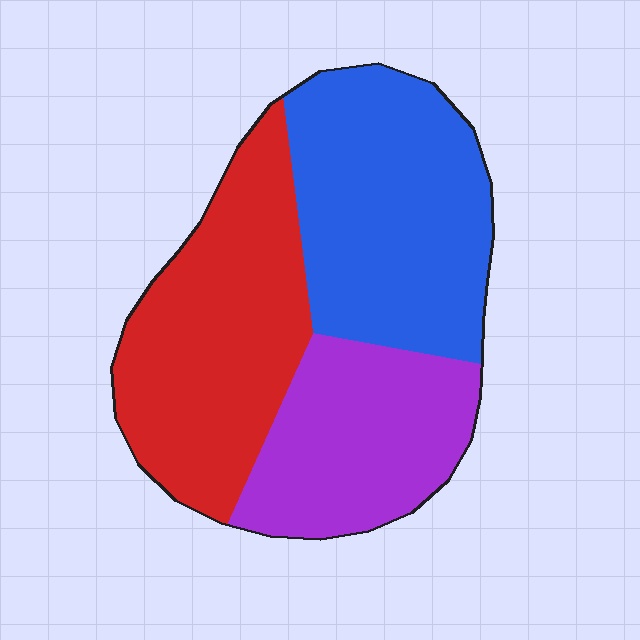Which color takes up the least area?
Purple, at roughly 25%.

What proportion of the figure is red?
Red takes up between a quarter and a half of the figure.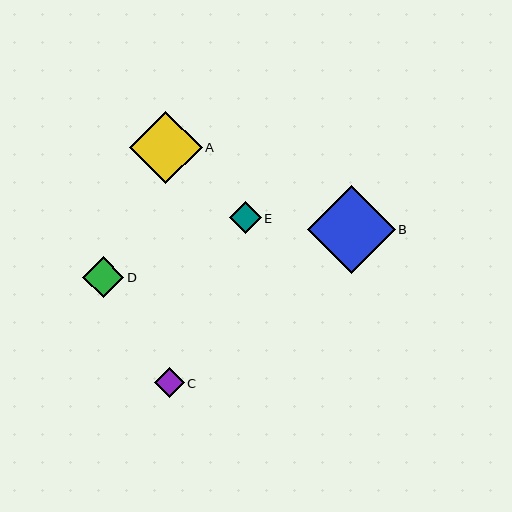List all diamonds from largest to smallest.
From largest to smallest: B, A, D, E, C.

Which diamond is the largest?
Diamond B is the largest with a size of approximately 88 pixels.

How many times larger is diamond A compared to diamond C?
Diamond A is approximately 2.4 times the size of diamond C.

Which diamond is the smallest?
Diamond C is the smallest with a size of approximately 30 pixels.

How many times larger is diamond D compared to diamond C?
Diamond D is approximately 1.3 times the size of diamond C.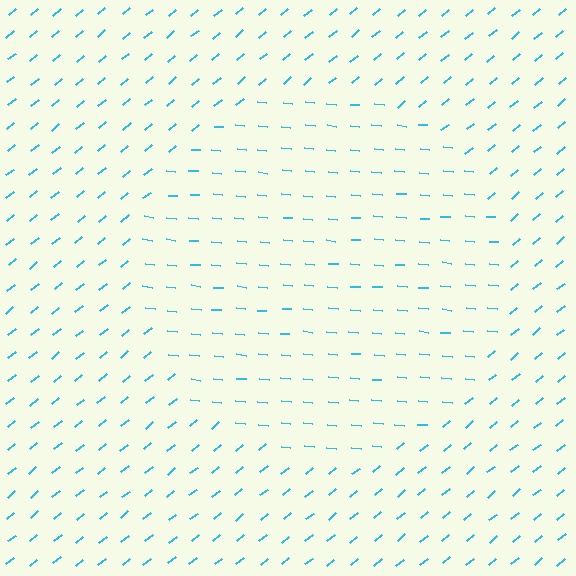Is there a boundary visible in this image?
Yes, there is a texture boundary formed by a change in line orientation.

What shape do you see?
I see a circle.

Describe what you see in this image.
The image is filled with small cyan line segments. A circle region in the image has lines oriented differently from the surrounding lines, creating a visible texture boundary.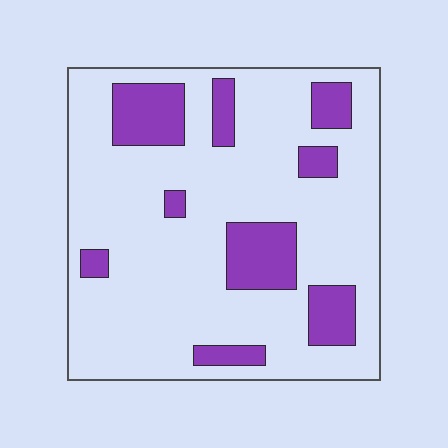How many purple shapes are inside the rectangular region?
9.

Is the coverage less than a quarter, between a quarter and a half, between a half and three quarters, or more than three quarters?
Less than a quarter.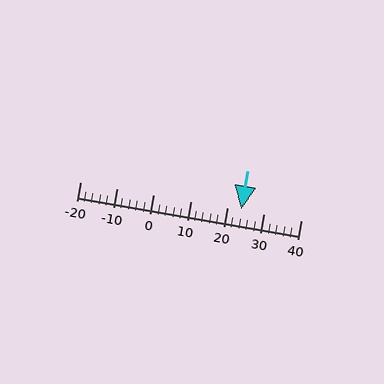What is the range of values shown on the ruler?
The ruler shows values from -20 to 40.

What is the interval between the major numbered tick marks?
The major tick marks are spaced 10 units apart.